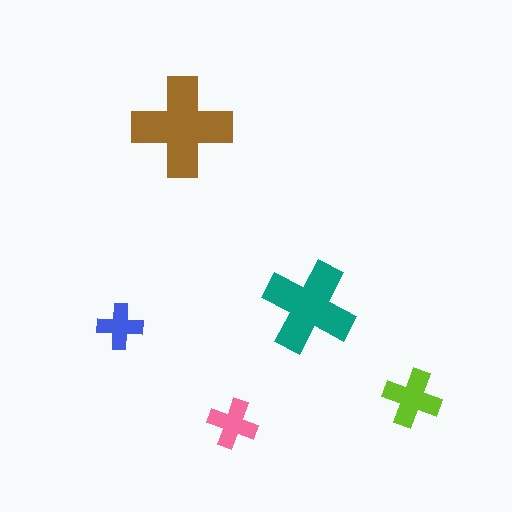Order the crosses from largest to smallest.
the brown one, the teal one, the lime one, the pink one, the blue one.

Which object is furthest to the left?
The blue cross is leftmost.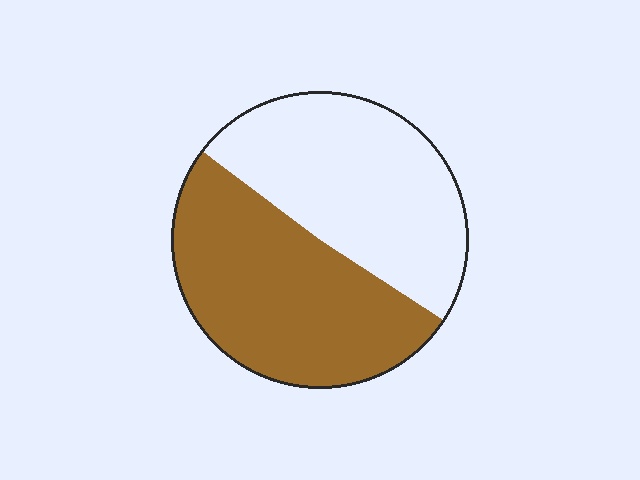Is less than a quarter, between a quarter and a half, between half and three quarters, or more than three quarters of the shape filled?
Between half and three quarters.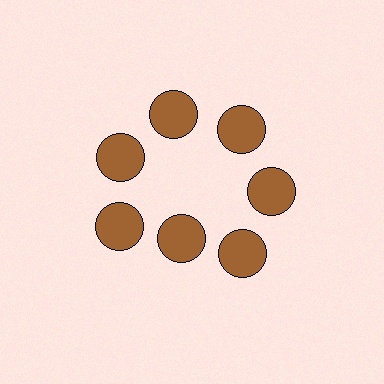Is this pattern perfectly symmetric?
No. The 7 brown circles are arranged in a ring, but one element near the 6 o'clock position is pulled inward toward the center, breaking the 7-fold rotational symmetry.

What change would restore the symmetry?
The symmetry would be restored by moving it outward, back onto the ring so that all 7 circles sit at equal angles and equal distance from the center.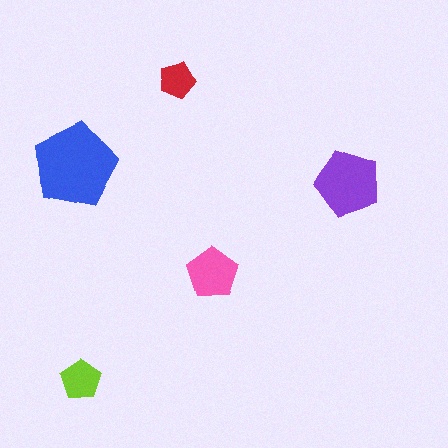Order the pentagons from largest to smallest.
the blue one, the purple one, the pink one, the lime one, the red one.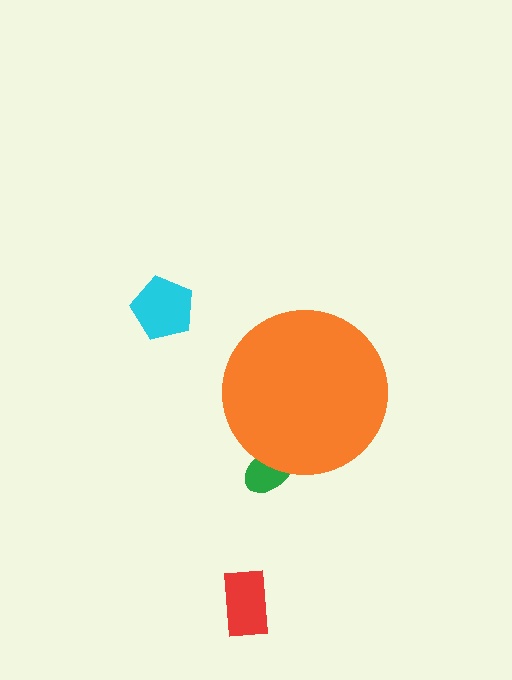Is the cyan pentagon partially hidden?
No, the cyan pentagon is fully visible.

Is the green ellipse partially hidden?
Yes, the green ellipse is partially hidden behind the orange circle.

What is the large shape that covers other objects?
An orange circle.